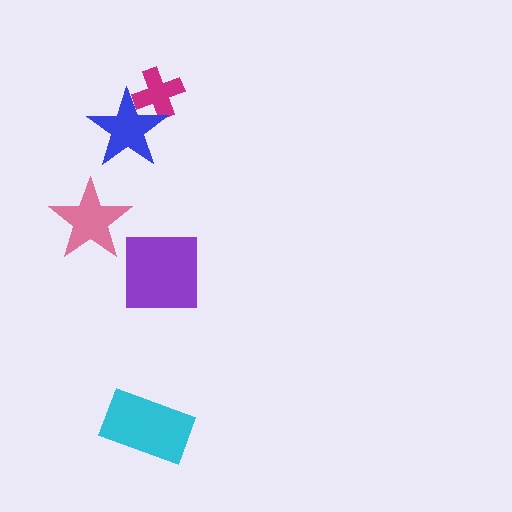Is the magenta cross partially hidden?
Yes, it is partially covered by another shape.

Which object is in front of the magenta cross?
The blue star is in front of the magenta cross.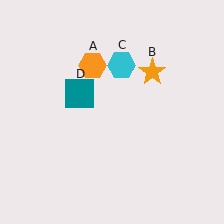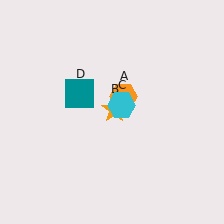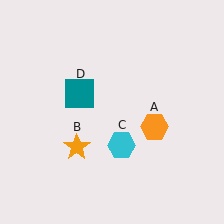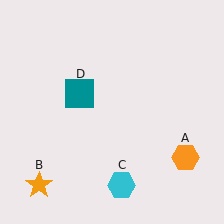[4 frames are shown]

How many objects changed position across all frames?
3 objects changed position: orange hexagon (object A), orange star (object B), cyan hexagon (object C).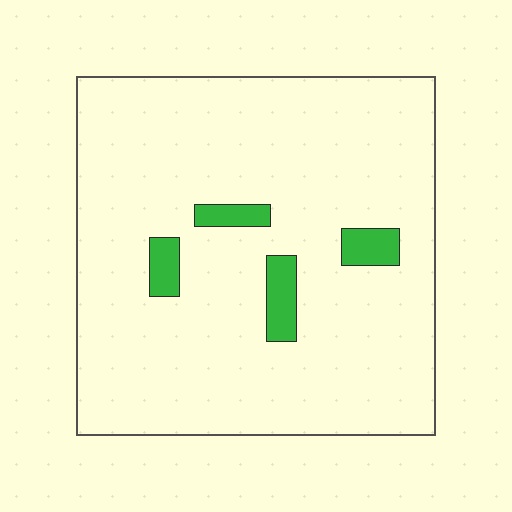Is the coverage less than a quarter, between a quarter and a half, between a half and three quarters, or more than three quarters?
Less than a quarter.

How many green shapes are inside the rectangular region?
4.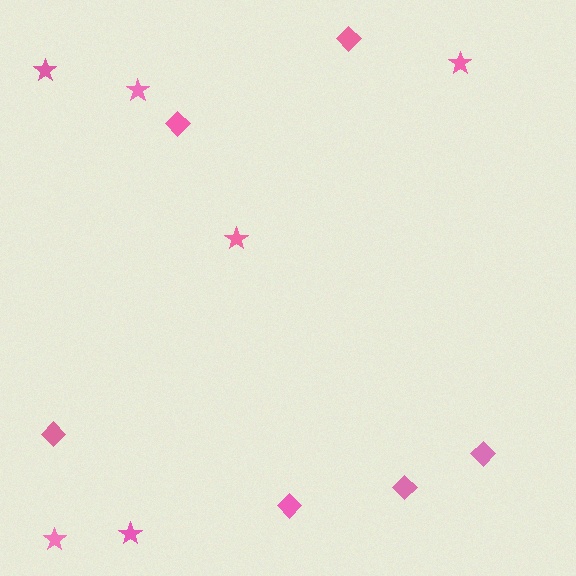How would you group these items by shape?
There are 2 groups: one group of stars (6) and one group of diamonds (6).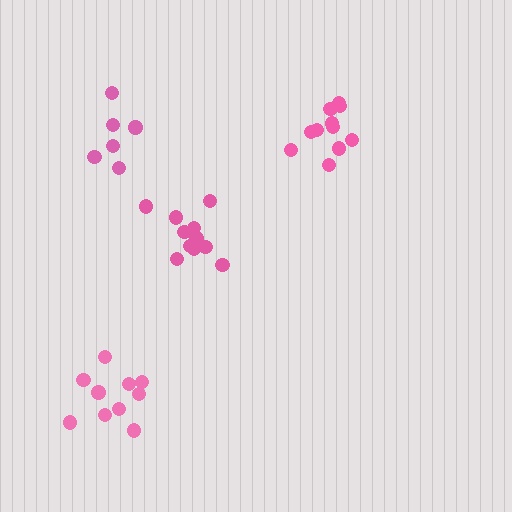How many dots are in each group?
Group 1: 11 dots, Group 2: 11 dots, Group 3: 10 dots, Group 4: 6 dots (38 total).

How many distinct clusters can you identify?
There are 4 distinct clusters.